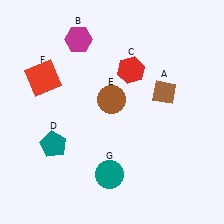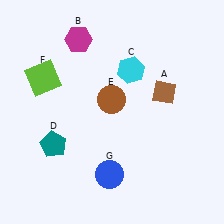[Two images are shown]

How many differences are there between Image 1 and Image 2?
There are 3 differences between the two images.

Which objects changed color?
C changed from red to cyan. F changed from red to lime. G changed from teal to blue.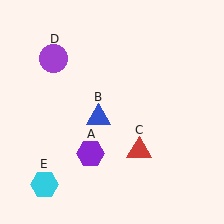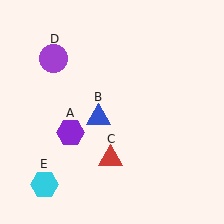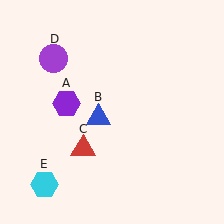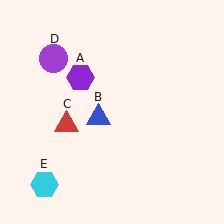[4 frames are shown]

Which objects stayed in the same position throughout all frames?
Blue triangle (object B) and purple circle (object D) and cyan hexagon (object E) remained stationary.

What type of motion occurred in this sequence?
The purple hexagon (object A), red triangle (object C) rotated clockwise around the center of the scene.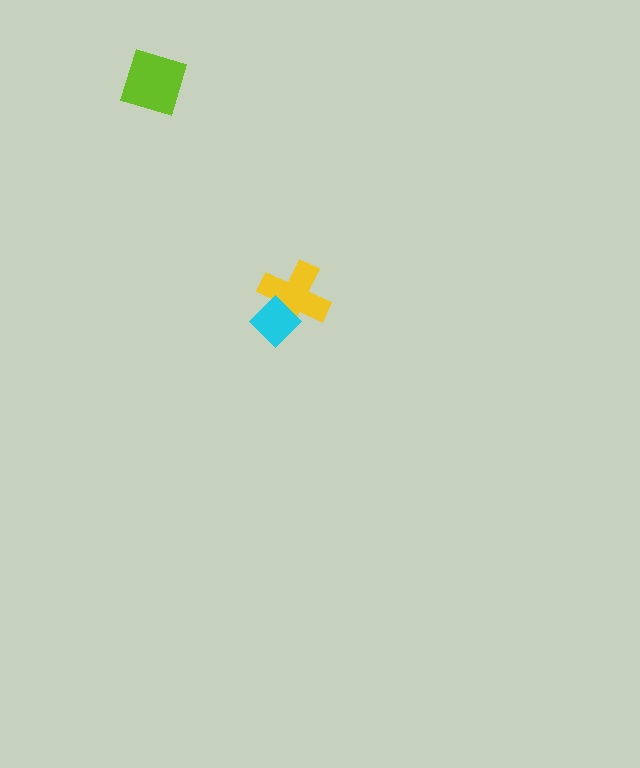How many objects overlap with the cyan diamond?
1 object overlaps with the cyan diamond.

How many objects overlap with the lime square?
0 objects overlap with the lime square.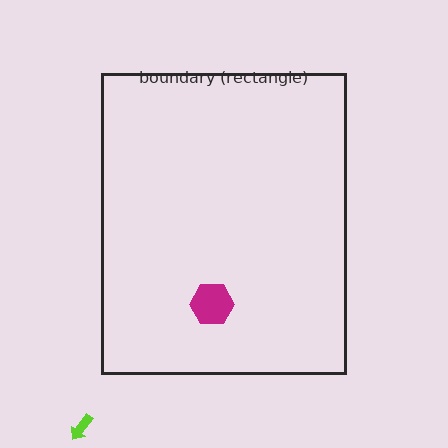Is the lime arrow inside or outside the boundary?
Outside.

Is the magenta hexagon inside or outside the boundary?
Inside.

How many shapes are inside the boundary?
1 inside, 1 outside.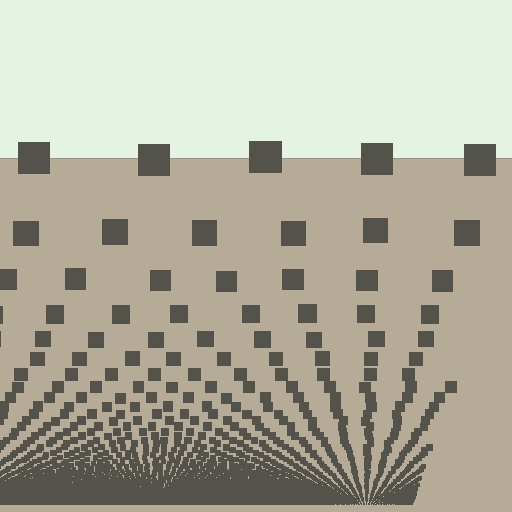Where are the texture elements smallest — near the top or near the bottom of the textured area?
Near the bottom.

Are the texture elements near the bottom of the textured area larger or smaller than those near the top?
Smaller. The gradient is inverted — elements near the bottom are smaller and denser.